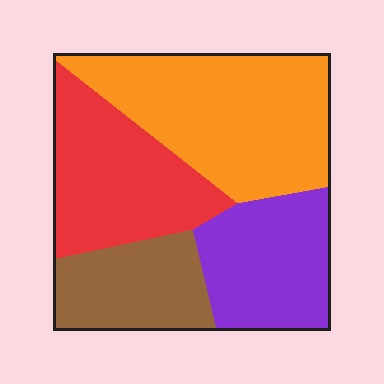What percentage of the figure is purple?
Purple covers around 20% of the figure.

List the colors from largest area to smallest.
From largest to smallest: orange, red, purple, brown.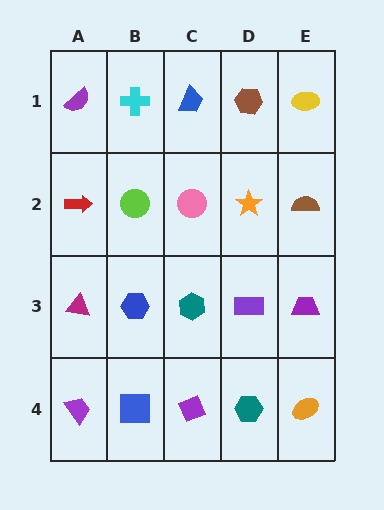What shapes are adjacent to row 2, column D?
A brown hexagon (row 1, column D), a purple rectangle (row 3, column D), a pink circle (row 2, column C), a brown semicircle (row 2, column E).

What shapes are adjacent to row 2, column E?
A yellow ellipse (row 1, column E), a purple trapezoid (row 3, column E), an orange star (row 2, column D).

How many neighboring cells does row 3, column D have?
4.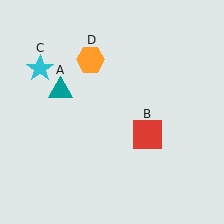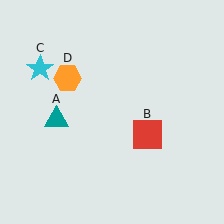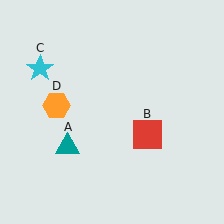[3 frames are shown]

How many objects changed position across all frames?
2 objects changed position: teal triangle (object A), orange hexagon (object D).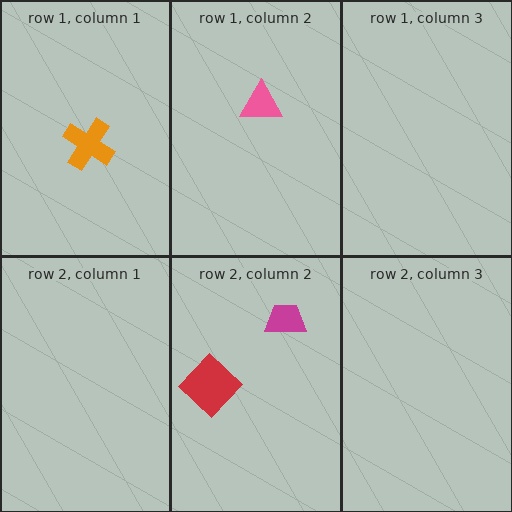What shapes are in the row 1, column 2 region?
The pink triangle.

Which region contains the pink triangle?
The row 1, column 2 region.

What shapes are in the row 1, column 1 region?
The orange cross.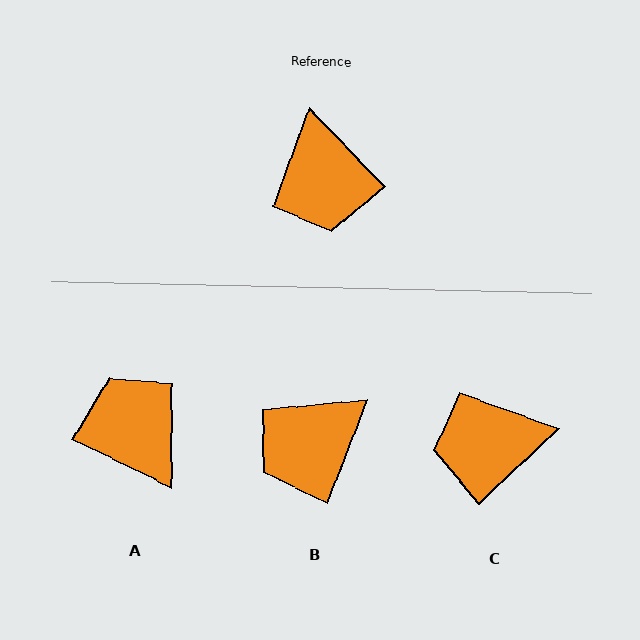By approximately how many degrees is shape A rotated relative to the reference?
Approximately 160 degrees clockwise.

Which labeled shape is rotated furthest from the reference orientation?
A, about 160 degrees away.